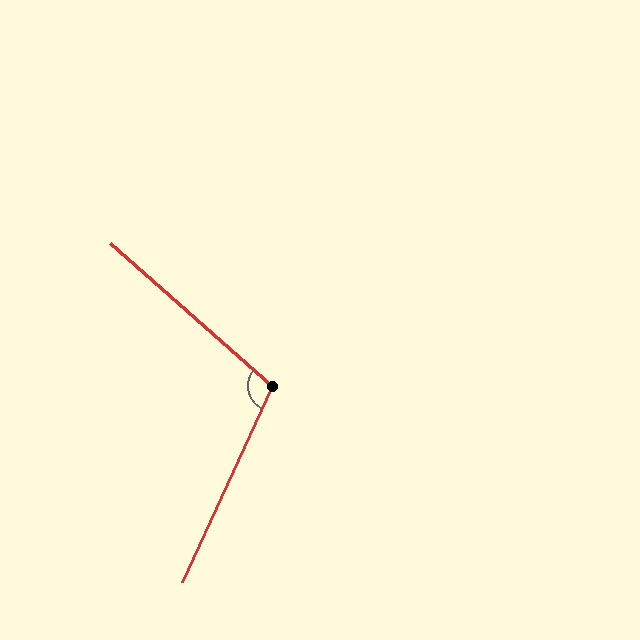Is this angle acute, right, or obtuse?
It is obtuse.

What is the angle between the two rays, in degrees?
Approximately 107 degrees.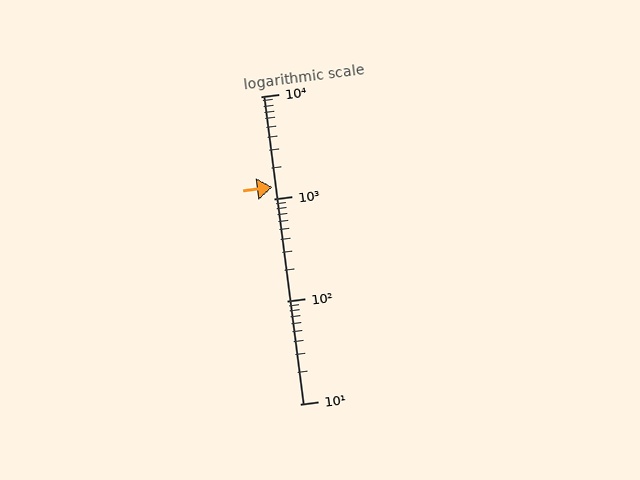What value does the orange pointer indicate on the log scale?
The pointer indicates approximately 1300.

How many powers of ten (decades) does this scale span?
The scale spans 3 decades, from 10 to 10000.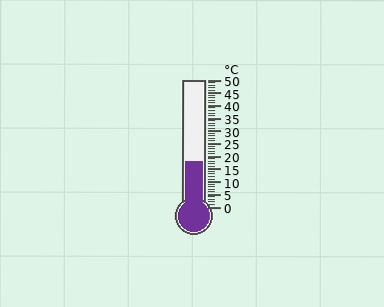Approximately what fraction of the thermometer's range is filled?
The thermometer is filled to approximately 35% of its range.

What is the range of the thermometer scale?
The thermometer scale ranges from 0°C to 50°C.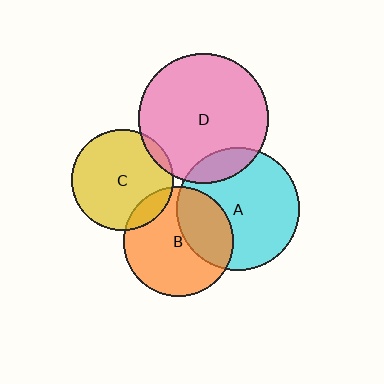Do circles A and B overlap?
Yes.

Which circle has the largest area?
Circle D (pink).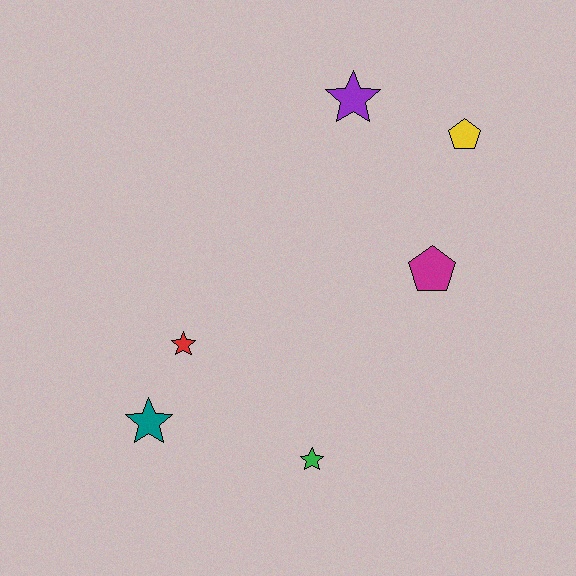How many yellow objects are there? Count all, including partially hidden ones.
There is 1 yellow object.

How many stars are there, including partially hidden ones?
There are 4 stars.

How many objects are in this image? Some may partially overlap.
There are 6 objects.